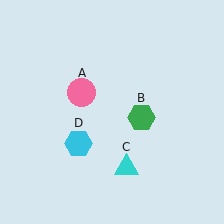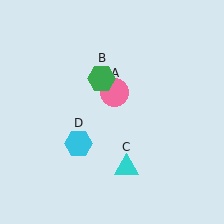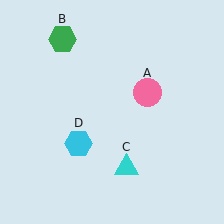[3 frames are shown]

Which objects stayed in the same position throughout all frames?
Cyan triangle (object C) and cyan hexagon (object D) remained stationary.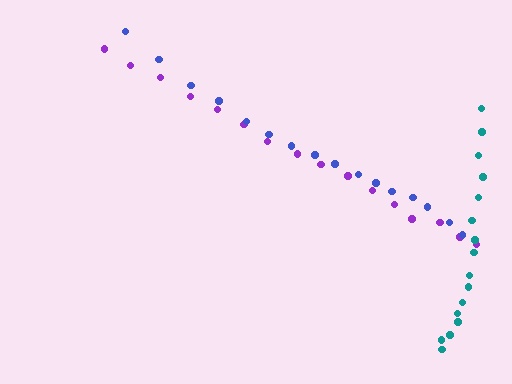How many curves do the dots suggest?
There are 3 distinct paths.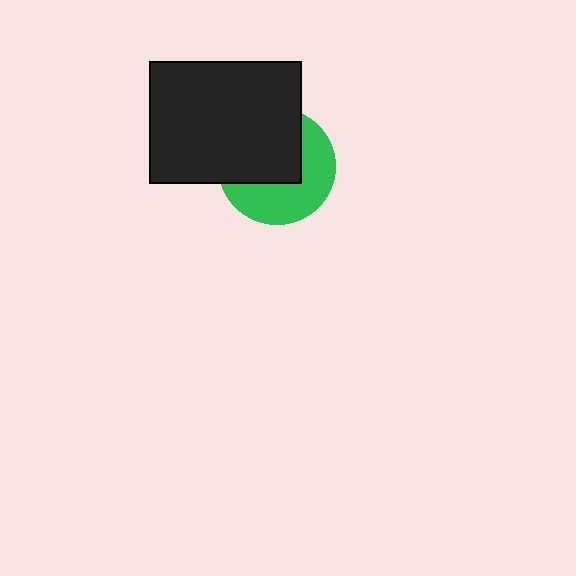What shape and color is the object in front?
The object in front is a black rectangle.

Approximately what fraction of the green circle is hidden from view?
Roughly 51% of the green circle is hidden behind the black rectangle.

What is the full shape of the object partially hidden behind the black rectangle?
The partially hidden object is a green circle.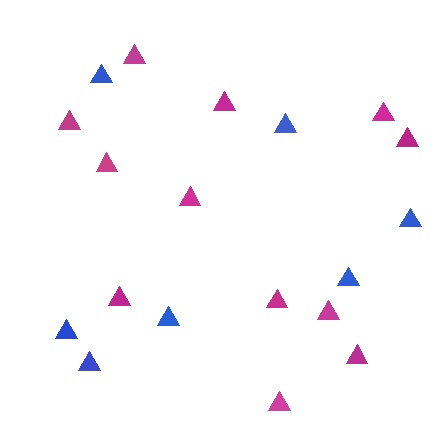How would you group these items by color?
There are 2 groups: one group of magenta triangles (12) and one group of blue triangles (7).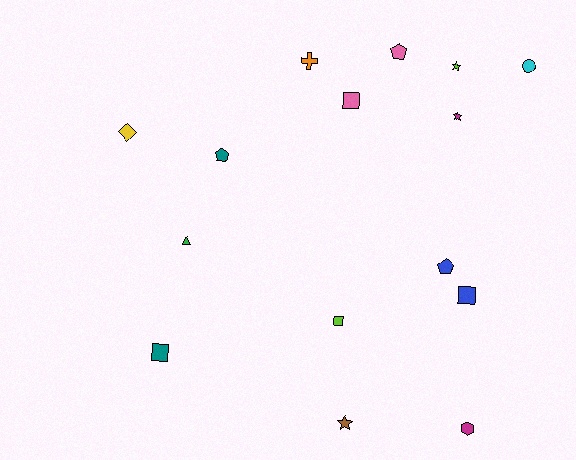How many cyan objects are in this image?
There is 1 cyan object.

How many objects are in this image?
There are 15 objects.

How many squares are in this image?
There are 4 squares.